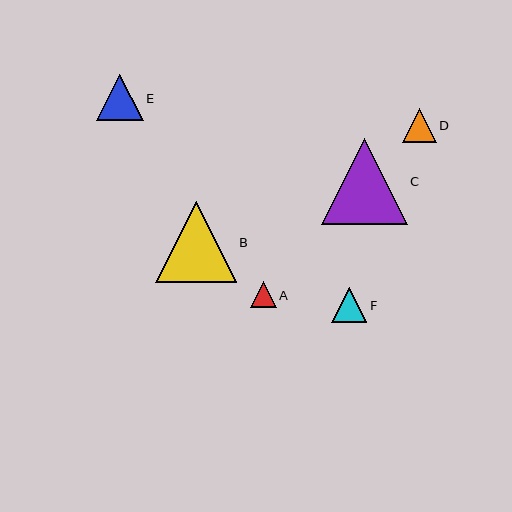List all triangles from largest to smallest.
From largest to smallest: C, B, E, F, D, A.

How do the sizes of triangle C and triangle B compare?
Triangle C and triangle B are approximately the same size.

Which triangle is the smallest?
Triangle A is the smallest with a size of approximately 26 pixels.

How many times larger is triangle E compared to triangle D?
Triangle E is approximately 1.4 times the size of triangle D.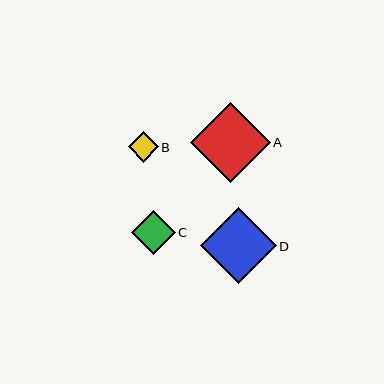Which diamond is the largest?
Diamond A is the largest with a size of approximately 80 pixels.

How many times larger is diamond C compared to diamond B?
Diamond C is approximately 1.5 times the size of diamond B.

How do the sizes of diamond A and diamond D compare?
Diamond A and diamond D are approximately the same size.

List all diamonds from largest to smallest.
From largest to smallest: A, D, C, B.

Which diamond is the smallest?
Diamond B is the smallest with a size of approximately 30 pixels.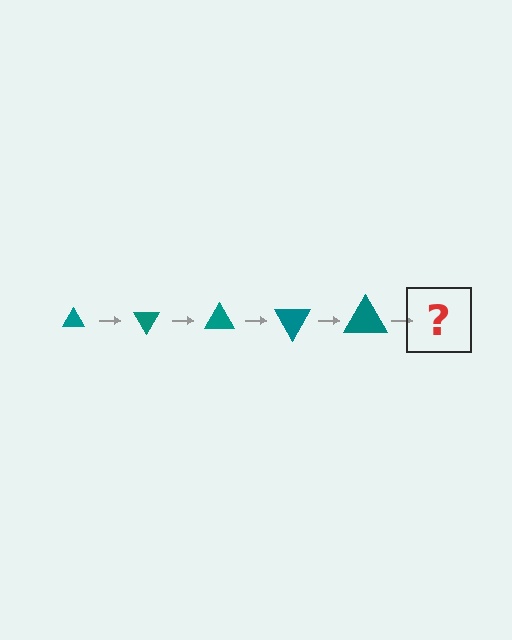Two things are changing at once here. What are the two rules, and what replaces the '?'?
The two rules are that the triangle grows larger each step and it rotates 60 degrees each step. The '?' should be a triangle, larger than the previous one and rotated 300 degrees from the start.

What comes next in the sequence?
The next element should be a triangle, larger than the previous one and rotated 300 degrees from the start.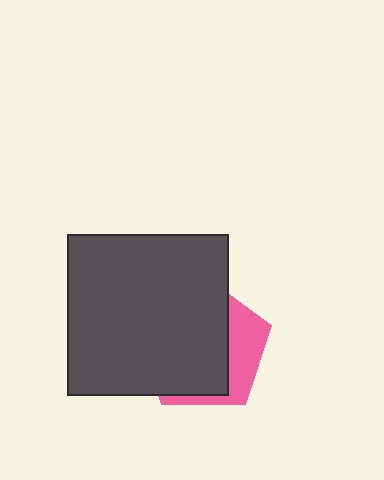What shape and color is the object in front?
The object in front is a dark gray square.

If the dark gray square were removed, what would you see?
You would see the complete pink pentagon.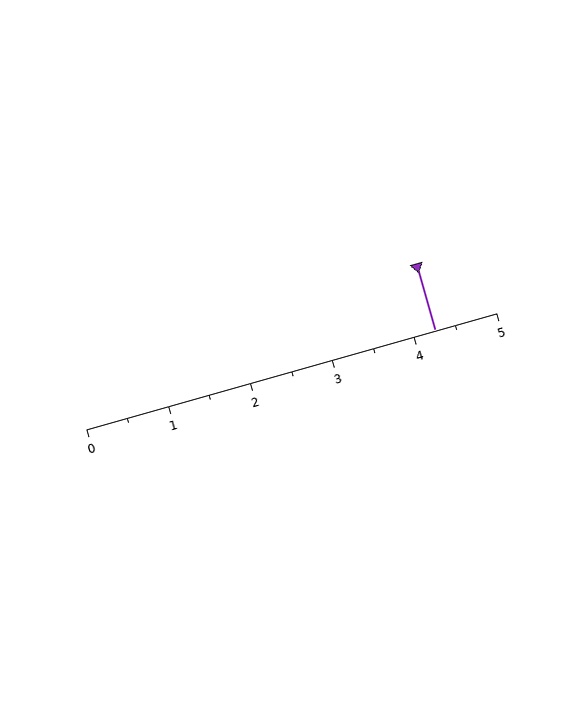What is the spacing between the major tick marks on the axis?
The major ticks are spaced 1 apart.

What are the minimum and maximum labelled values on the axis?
The axis runs from 0 to 5.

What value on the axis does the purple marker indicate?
The marker indicates approximately 4.2.